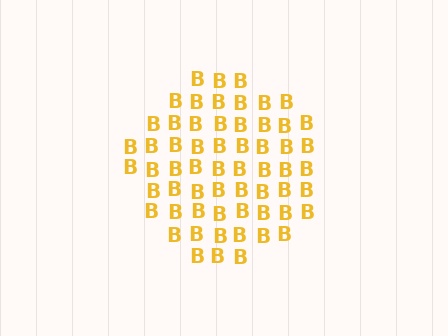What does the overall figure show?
The overall figure shows a circle.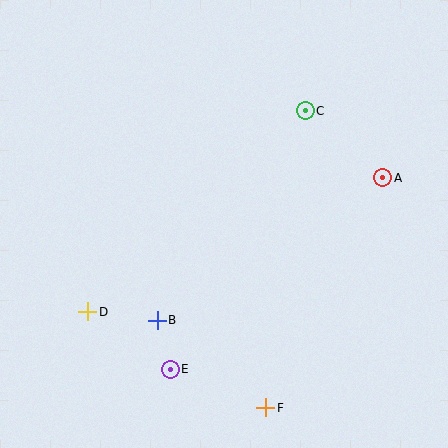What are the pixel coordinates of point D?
Point D is at (88, 312).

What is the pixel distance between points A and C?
The distance between A and C is 103 pixels.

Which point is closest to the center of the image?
Point B at (157, 320) is closest to the center.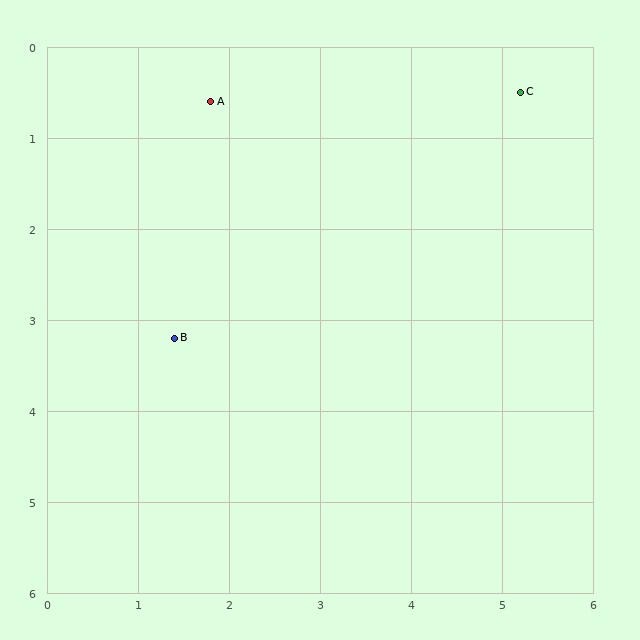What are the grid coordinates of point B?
Point B is at approximately (1.4, 3.2).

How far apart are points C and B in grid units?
Points C and B are about 4.7 grid units apart.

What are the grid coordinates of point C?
Point C is at approximately (5.2, 0.5).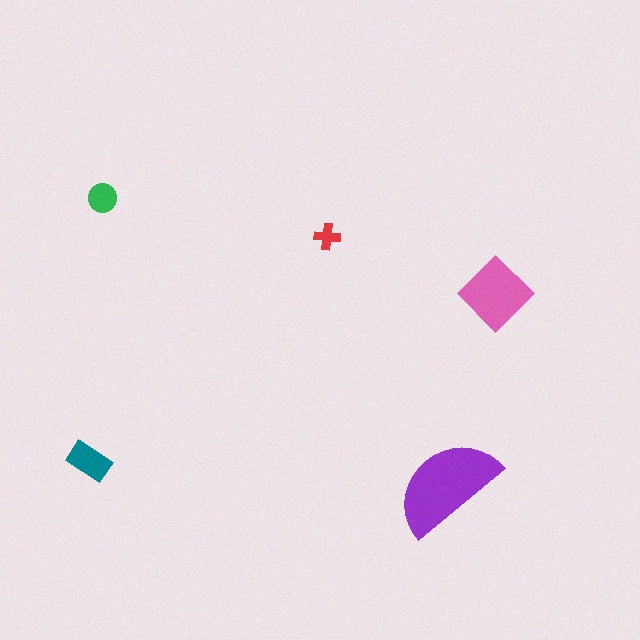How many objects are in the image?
There are 5 objects in the image.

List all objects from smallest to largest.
The red cross, the green circle, the teal rectangle, the pink diamond, the purple semicircle.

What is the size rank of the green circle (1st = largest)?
4th.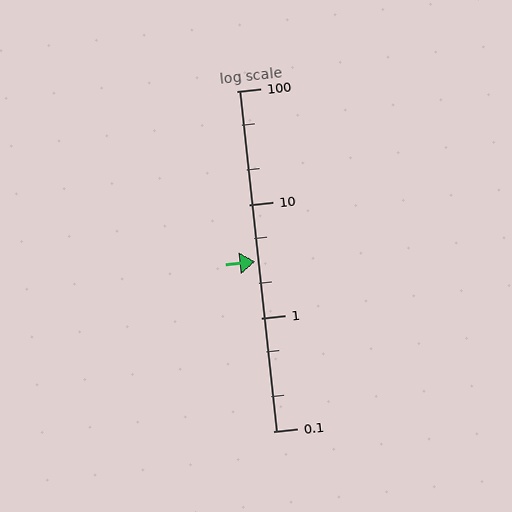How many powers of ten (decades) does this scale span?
The scale spans 3 decades, from 0.1 to 100.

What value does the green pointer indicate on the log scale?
The pointer indicates approximately 3.1.